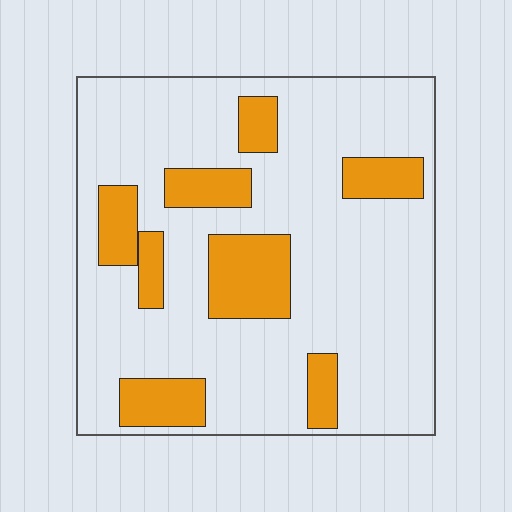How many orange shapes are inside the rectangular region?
8.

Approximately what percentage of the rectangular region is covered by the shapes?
Approximately 20%.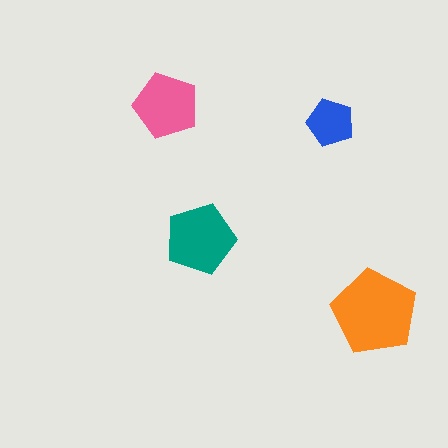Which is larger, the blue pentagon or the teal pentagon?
The teal one.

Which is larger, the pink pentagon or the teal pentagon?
The teal one.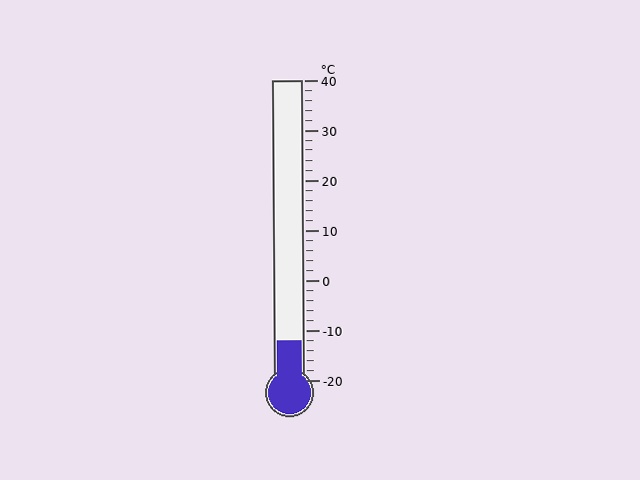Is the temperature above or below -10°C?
The temperature is below -10°C.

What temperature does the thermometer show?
The thermometer shows approximately -12°C.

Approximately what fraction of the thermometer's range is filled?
The thermometer is filled to approximately 15% of its range.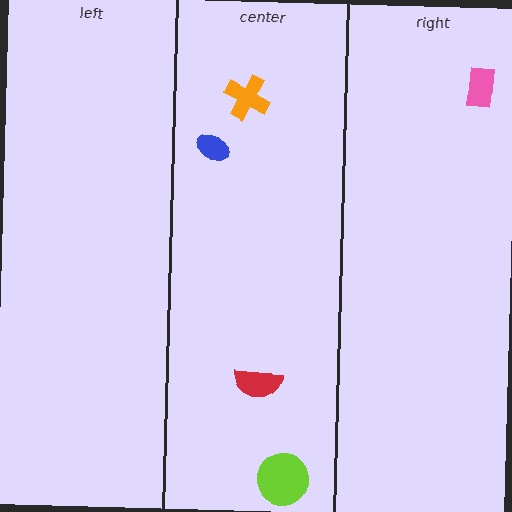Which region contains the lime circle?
The center region.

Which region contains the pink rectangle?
The right region.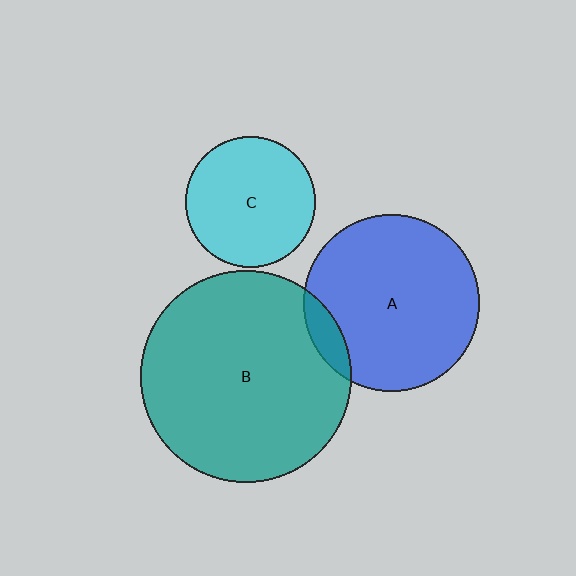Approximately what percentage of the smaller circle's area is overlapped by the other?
Approximately 10%.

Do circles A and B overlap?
Yes.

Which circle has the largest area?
Circle B (teal).